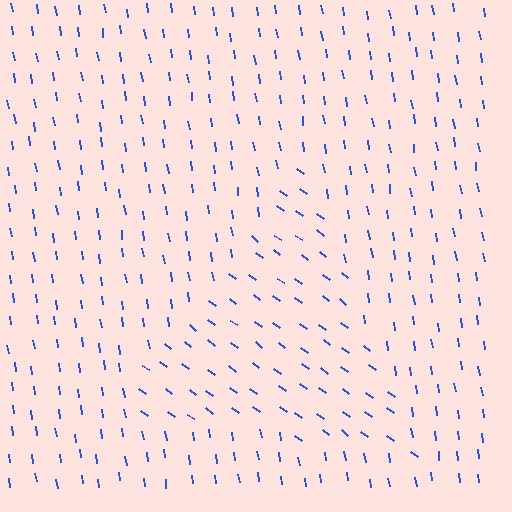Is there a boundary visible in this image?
Yes, there is a texture boundary formed by a change in line orientation.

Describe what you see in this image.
The image is filled with small blue line segments. A triangle region in the image has lines oriented differently from the surrounding lines, creating a visible texture boundary.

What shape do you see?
I see a triangle.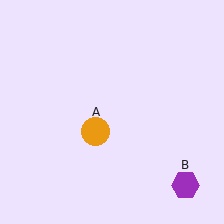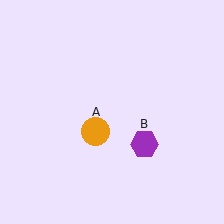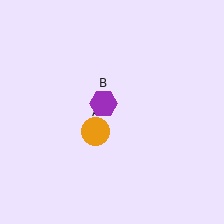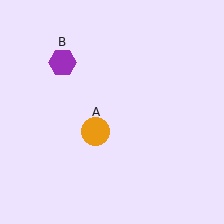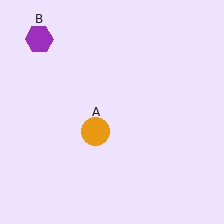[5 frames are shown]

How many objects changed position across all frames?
1 object changed position: purple hexagon (object B).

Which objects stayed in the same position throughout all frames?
Orange circle (object A) remained stationary.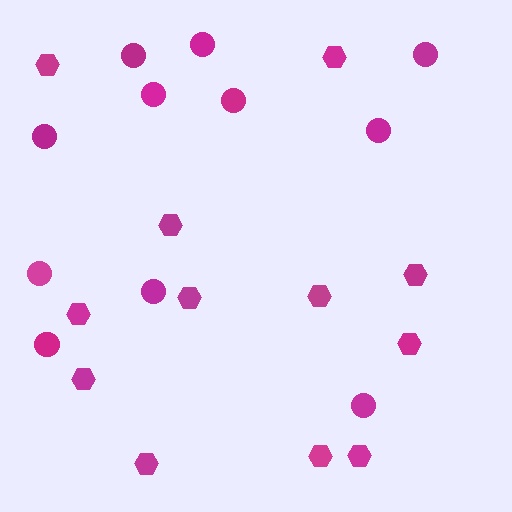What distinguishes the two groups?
There are 2 groups: one group of circles (11) and one group of hexagons (12).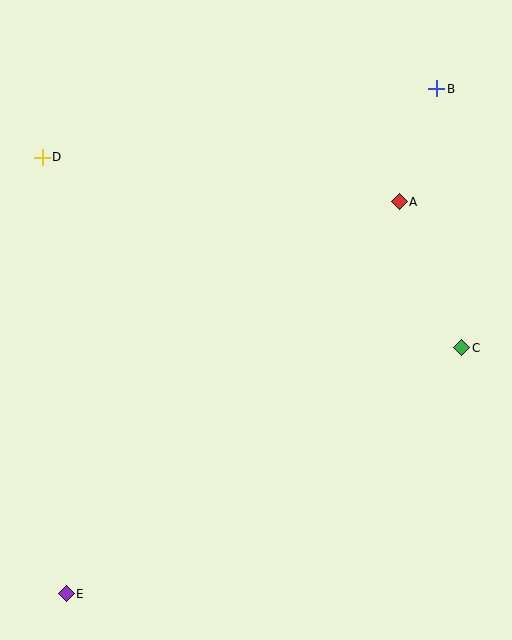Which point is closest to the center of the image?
Point A at (399, 202) is closest to the center.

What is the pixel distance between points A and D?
The distance between A and D is 360 pixels.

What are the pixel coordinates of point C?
Point C is at (462, 348).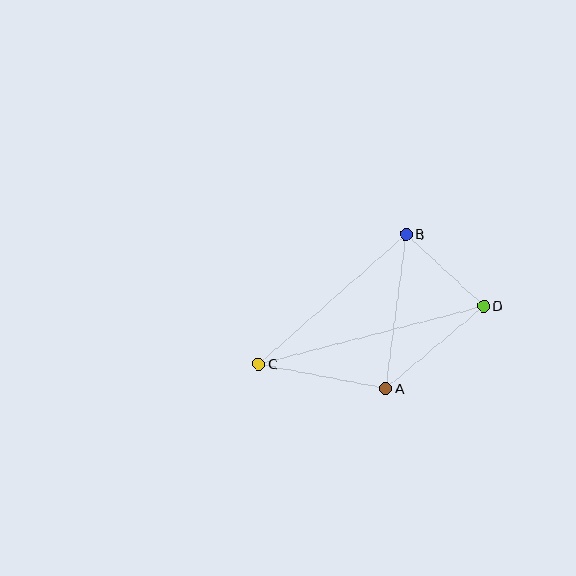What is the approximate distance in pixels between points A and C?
The distance between A and C is approximately 129 pixels.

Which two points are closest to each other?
Points B and D are closest to each other.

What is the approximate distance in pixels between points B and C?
The distance between B and C is approximately 196 pixels.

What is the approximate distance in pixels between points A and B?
The distance between A and B is approximately 155 pixels.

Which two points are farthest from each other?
Points C and D are farthest from each other.